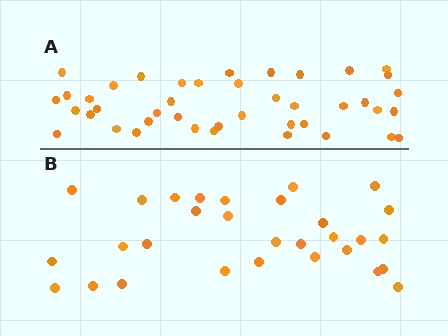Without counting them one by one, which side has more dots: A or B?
Region A (the top region) has more dots.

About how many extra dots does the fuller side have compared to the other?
Region A has roughly 12 or so more dots than region B.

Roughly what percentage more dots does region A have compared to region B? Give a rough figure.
About 40% more.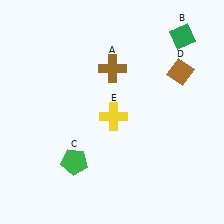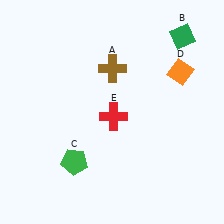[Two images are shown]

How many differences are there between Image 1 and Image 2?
There are 2 differences between the two images.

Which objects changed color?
D changed from brown to orange. E changed from yellow to red.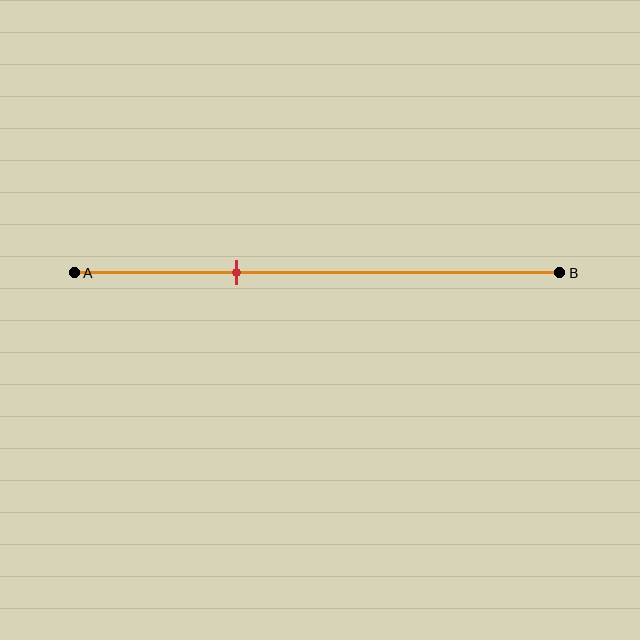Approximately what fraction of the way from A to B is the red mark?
The red mark is approximately 35% of the way from A to B.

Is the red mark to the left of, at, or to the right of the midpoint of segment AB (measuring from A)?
The red mark is to the left of the midpoint of segment AB.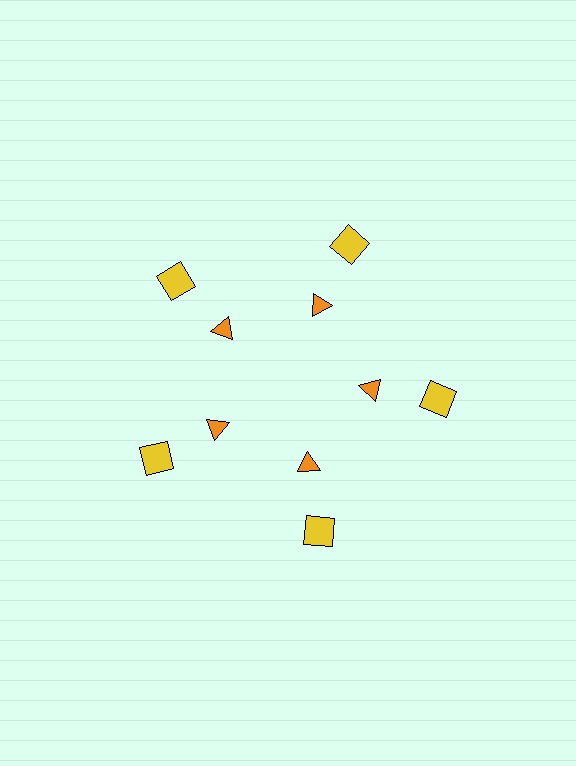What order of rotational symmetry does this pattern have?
This pattern has 5-fold rotational symmetry.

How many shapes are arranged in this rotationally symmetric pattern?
There are 10 shapes, arranged in 5 groups of 2.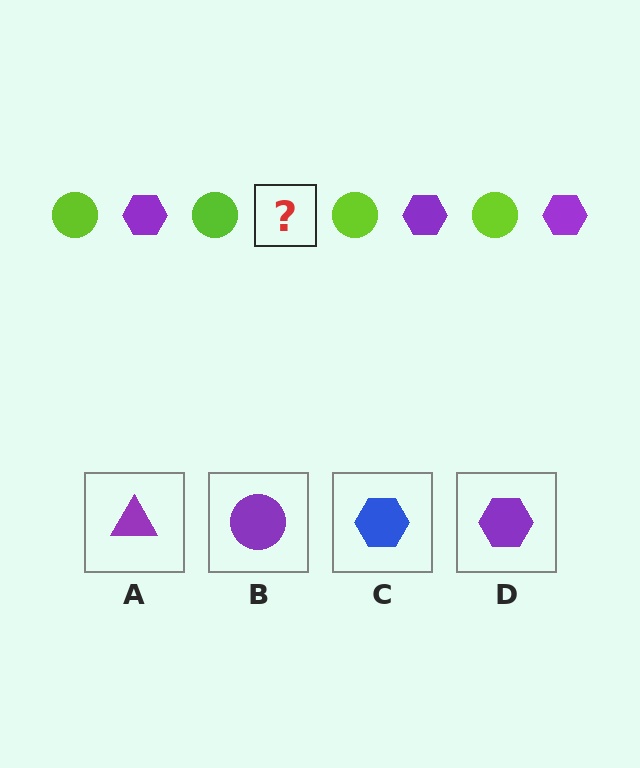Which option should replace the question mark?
Option D.